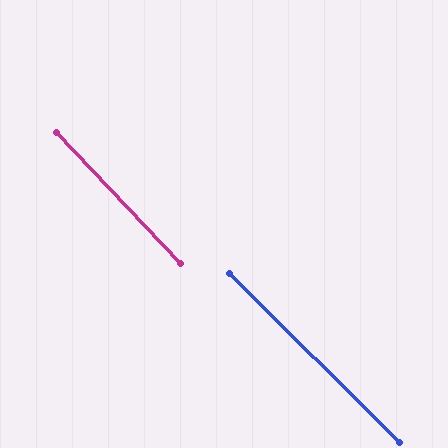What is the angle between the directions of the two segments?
Approximately 2 degrees.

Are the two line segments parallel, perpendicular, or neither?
Parallel — their directions differ by only 1.7°.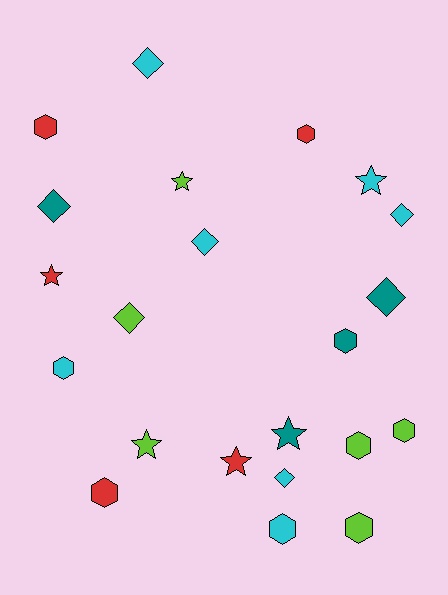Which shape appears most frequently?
Hexagon, with 9 objects.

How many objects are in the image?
There are 22 objects.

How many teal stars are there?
There is 1 teal star.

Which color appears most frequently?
Cyan, with 7 objects.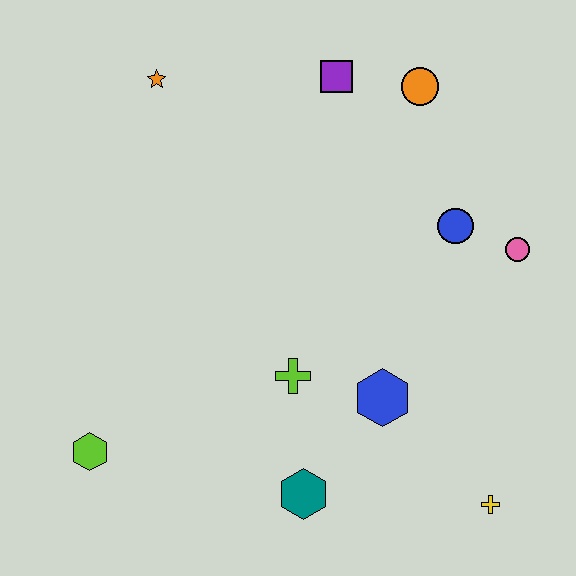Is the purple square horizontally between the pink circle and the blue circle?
No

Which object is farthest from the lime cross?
The orange star is farthest from the lime cross.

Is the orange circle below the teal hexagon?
No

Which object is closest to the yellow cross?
The blue hexagon is closest to the yellow cross.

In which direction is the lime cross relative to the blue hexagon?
The lime cross is to the left of the blue hexagon.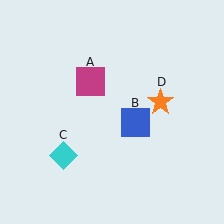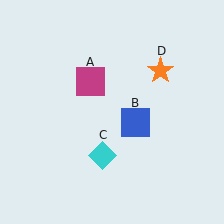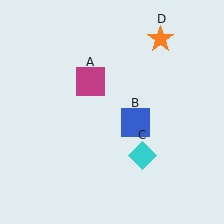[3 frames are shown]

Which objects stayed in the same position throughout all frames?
Magenta square (object A) and blue square (object B) remained stationary.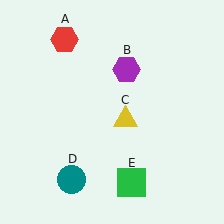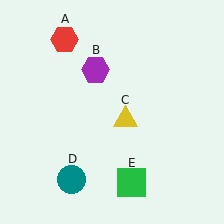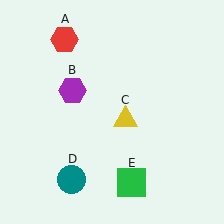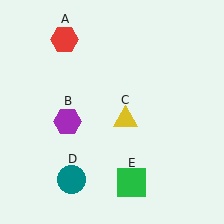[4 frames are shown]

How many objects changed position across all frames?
1 object changed position: purple hexagon (object B).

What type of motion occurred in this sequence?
The purple hexagon (object B) rotated counterclockwise around the center of the scene.